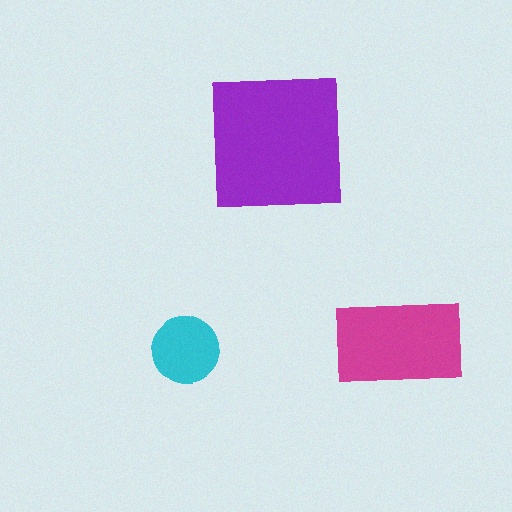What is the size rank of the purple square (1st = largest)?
1st.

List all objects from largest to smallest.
The purple square, the magenta rectangle, the cyan circle.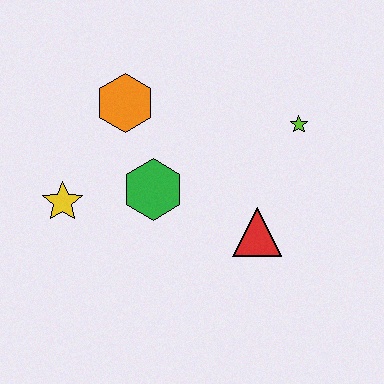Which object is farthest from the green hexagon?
The lime star is farthest from the green hexagon.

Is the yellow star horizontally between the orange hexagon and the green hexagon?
No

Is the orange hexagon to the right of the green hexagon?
No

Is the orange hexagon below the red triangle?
No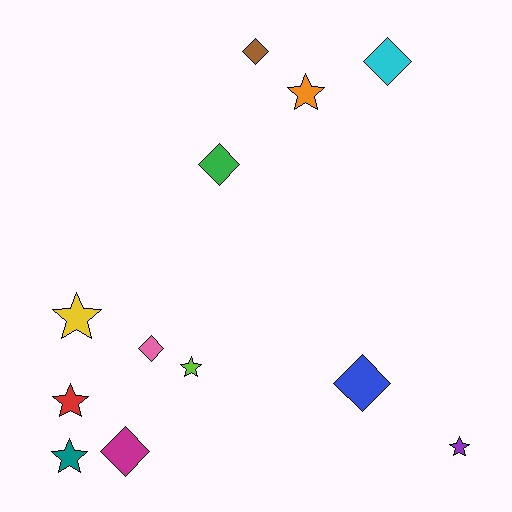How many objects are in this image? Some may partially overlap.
There are 12 objects.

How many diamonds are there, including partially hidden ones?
There are 6 diamonds.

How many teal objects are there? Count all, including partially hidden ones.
There is 1 teal object.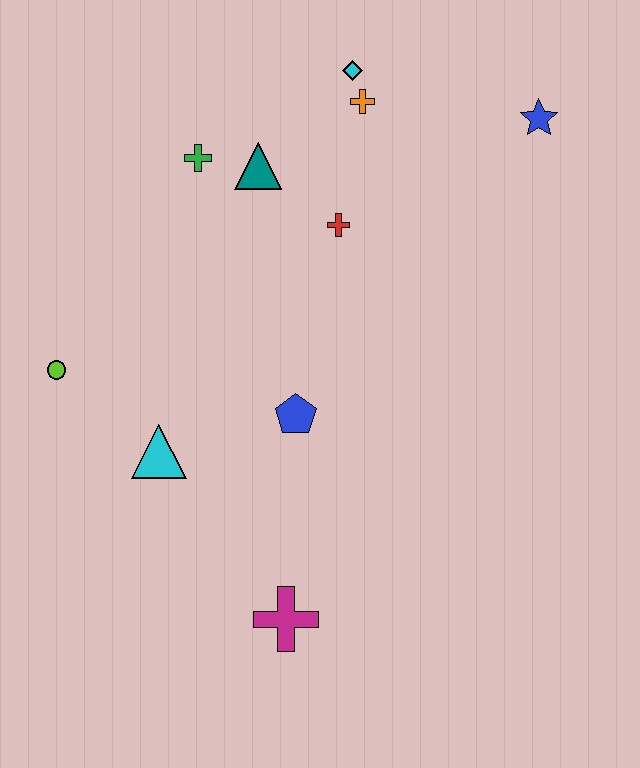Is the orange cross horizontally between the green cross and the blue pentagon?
No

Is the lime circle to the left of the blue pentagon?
Yes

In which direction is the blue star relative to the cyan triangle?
The blue star is to the right of the cyan triangle.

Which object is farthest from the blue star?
The magenta cross is farthest from the blue star.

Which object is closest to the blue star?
The orange cross is closest to the blue star.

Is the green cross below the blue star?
Yes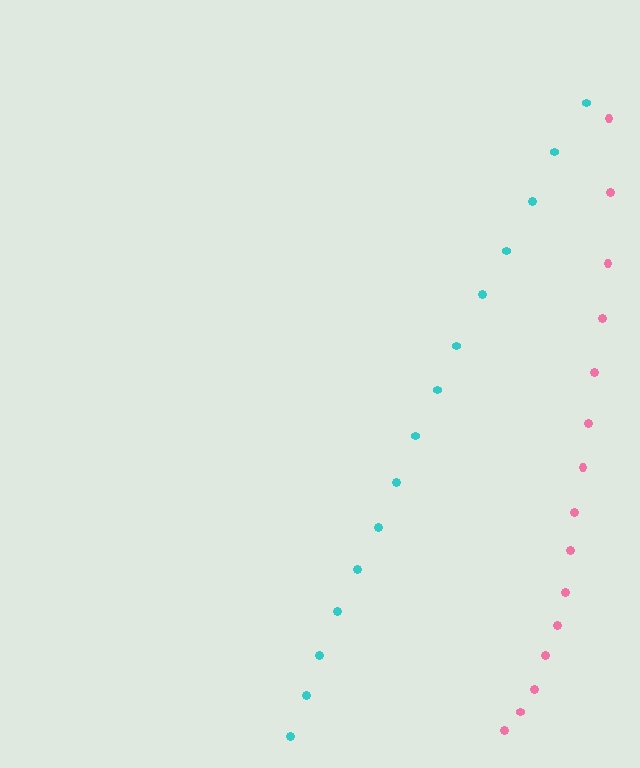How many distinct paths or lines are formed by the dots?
There are 2 distinct paths.